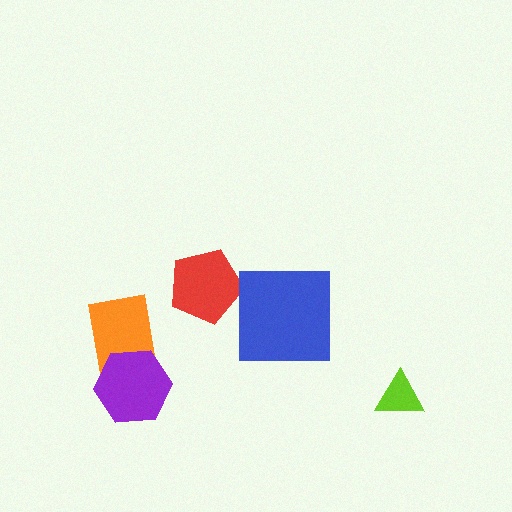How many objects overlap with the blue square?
0 objects overlap with the blue square.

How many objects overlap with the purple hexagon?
1 object overlaps with the purple hexagon.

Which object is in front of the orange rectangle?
The purple hexagon is in front of the orange rectangle.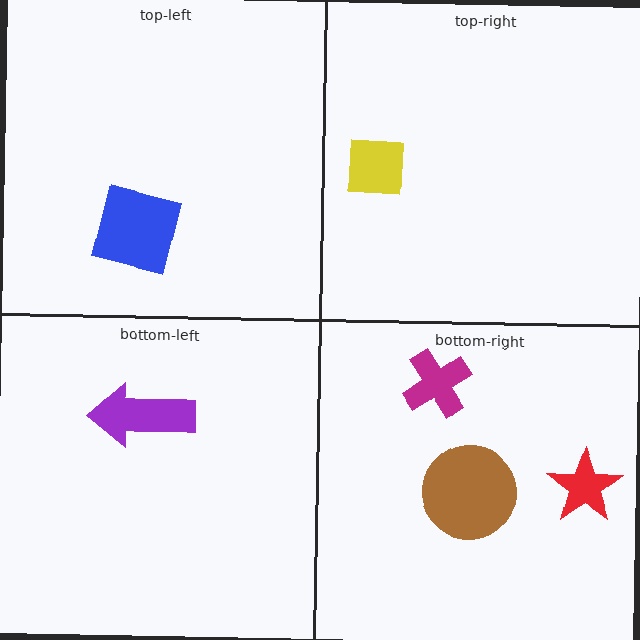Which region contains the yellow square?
The top-right region.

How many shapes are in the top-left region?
1.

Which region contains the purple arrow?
The bottom-left region.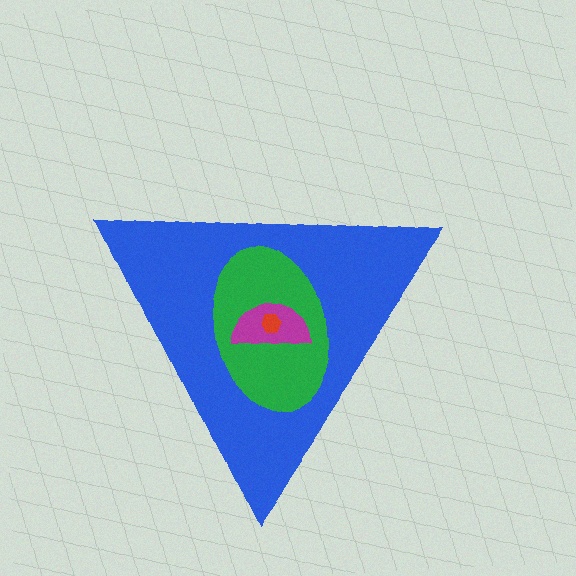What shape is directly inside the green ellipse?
The magenta semicircle.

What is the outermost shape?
The blue triangle.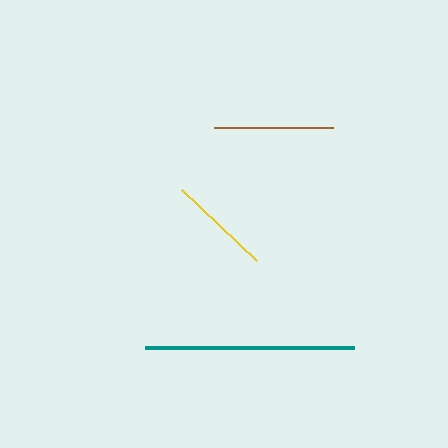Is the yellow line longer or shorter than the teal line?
The teal line is longer than the yellow line.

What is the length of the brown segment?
The brown segment is approximately 119 pixels long.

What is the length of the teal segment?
The teal segment is approximately 209 pixels long.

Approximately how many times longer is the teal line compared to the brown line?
The teal line is approximately 1.8 times the length of the brown line.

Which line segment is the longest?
The teal line is the longest at approximately 209 pixels.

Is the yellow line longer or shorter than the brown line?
The brown line is longer than the yellow line.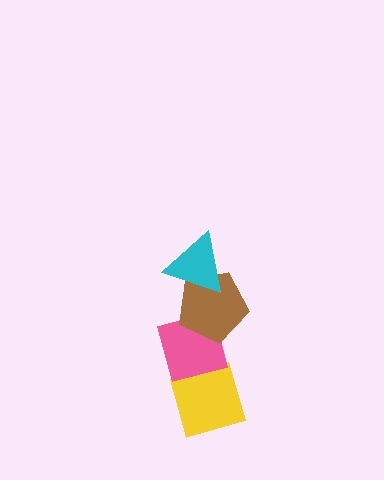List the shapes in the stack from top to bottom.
From top to bottom: the cyan triangle, the brown pentagon, the pink diamond, the yellow diamond.